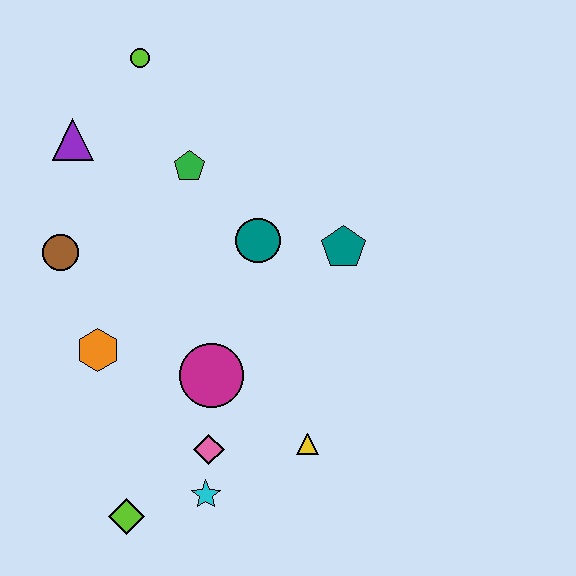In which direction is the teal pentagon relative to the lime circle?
The teal pentagon is to the right of the lime circle.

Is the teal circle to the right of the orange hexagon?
Yes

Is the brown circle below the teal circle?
Yes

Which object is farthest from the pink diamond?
The lime circle is farthest from the pink diamond.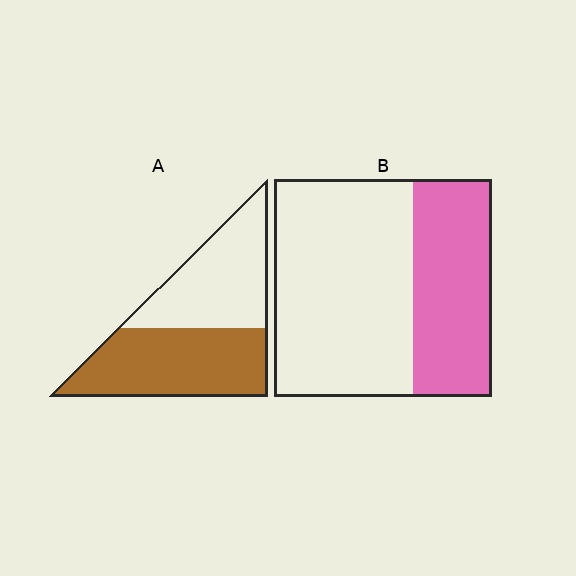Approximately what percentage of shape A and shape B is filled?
A is approximately 55% and B is approximately 35%.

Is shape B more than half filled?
No.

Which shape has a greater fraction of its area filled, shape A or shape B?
Shape A.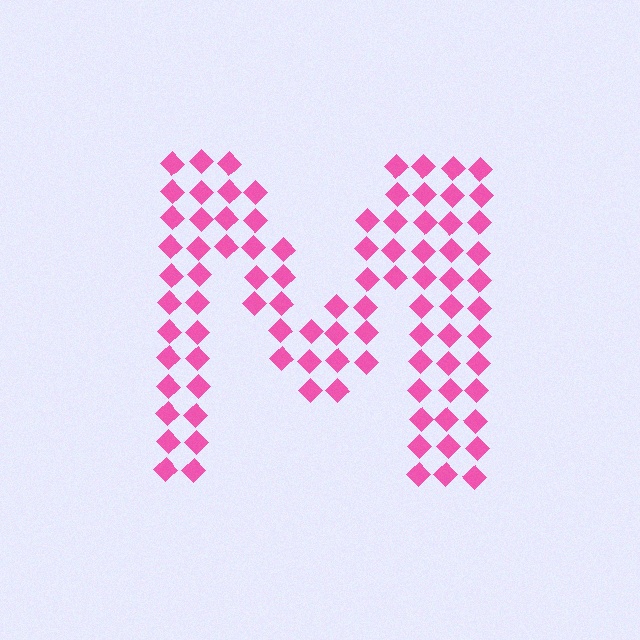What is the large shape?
The large shape is the letter M.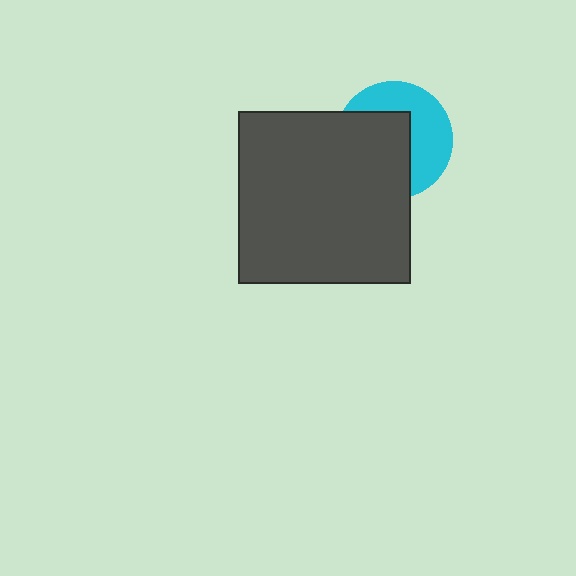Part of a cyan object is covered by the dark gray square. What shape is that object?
It is a circle.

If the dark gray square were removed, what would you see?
You would see the complete cyan circle.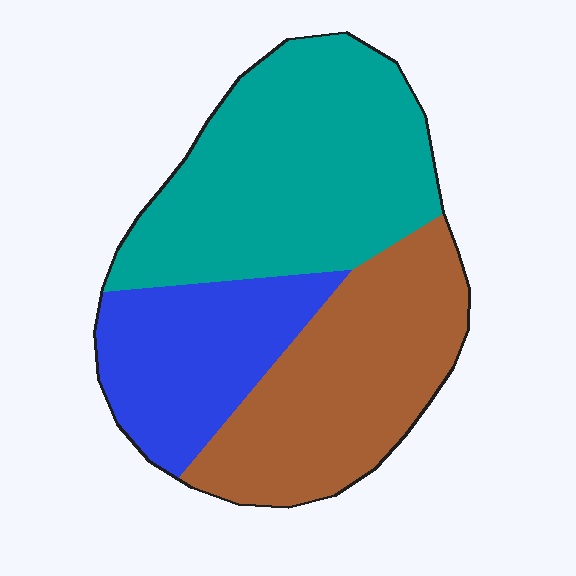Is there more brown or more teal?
Teal.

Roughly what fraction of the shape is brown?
Brown covers roughly 35% of the shape.